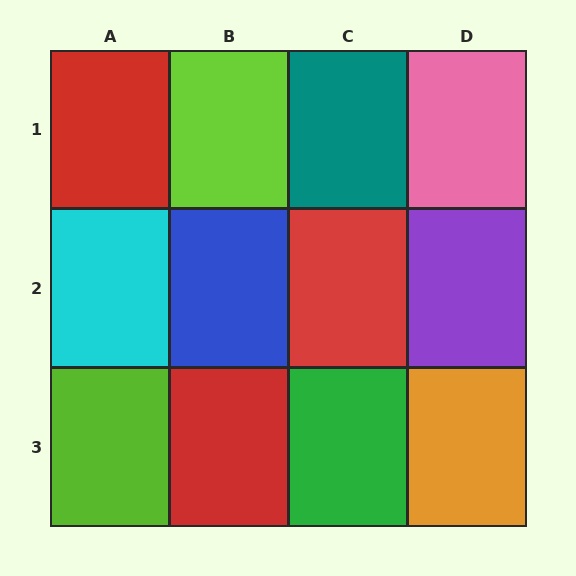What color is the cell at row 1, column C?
Teal.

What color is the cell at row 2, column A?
Cyan.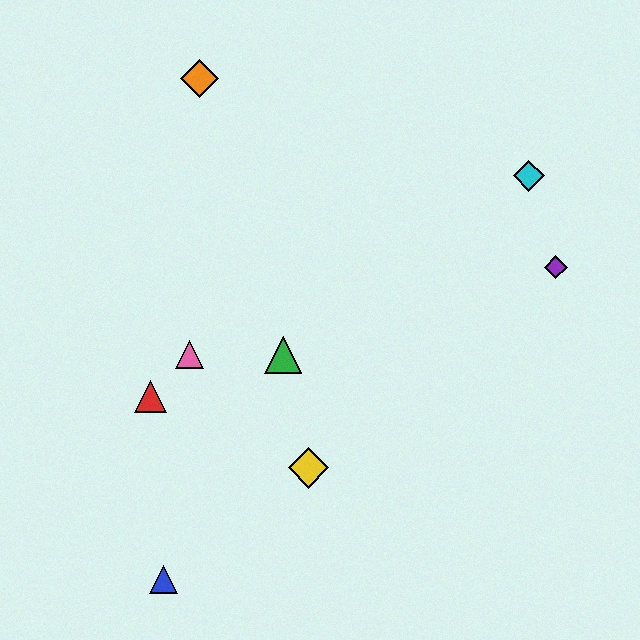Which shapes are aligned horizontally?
The green triangle, the pink triangle are aligned horizontally.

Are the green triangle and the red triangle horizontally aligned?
No, the green triangle is at y≈355 and the red triangle is at y≈396.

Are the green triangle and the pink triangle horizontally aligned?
Yes, both are at y≈355.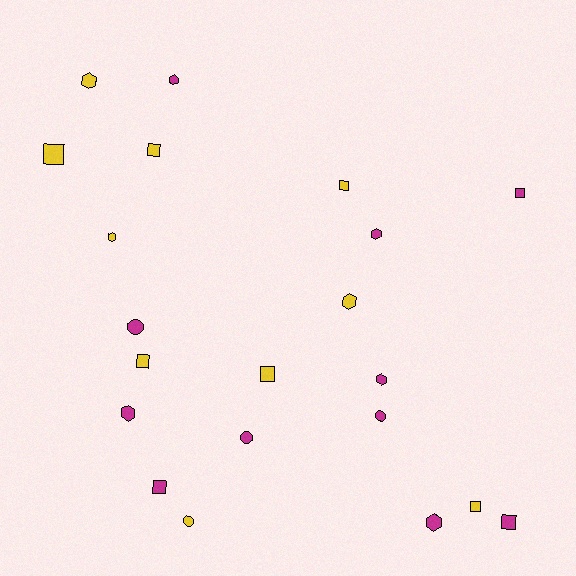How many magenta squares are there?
There are 3 magenta squares.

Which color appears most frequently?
Magenta, with 11 objects.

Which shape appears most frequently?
Square, with 9 objects.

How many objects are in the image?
There are 21 objects.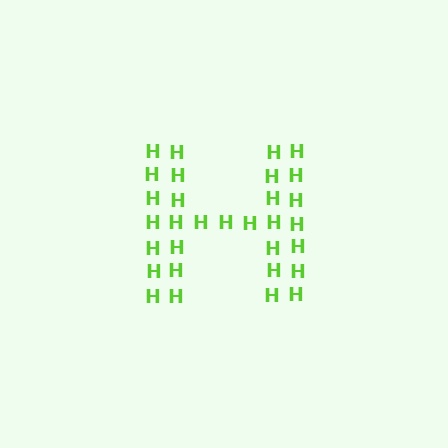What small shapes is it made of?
It is made of small letter H's.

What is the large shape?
The large shape is the letter H.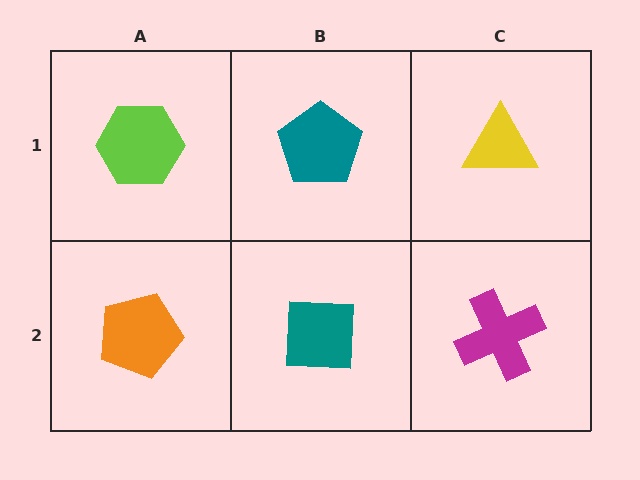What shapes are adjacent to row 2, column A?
A lime hexagon (row 1, column A), a teal square (row 2, column B).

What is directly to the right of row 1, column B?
A yellow triangle.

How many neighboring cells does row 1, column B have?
3.